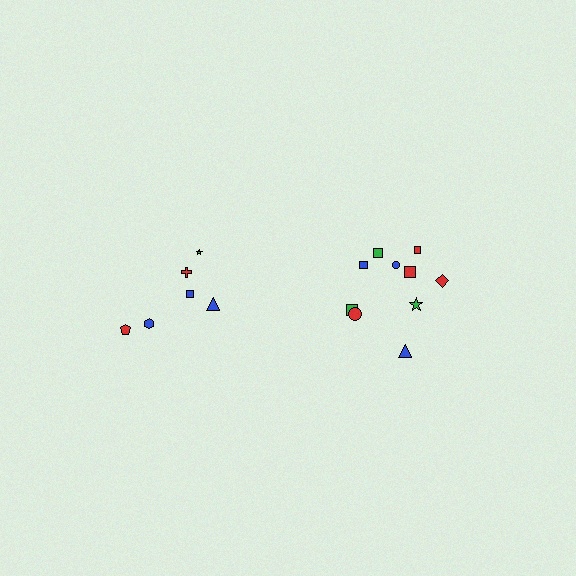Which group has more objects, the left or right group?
The right group.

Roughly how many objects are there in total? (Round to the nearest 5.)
Roughly 15 objects in total.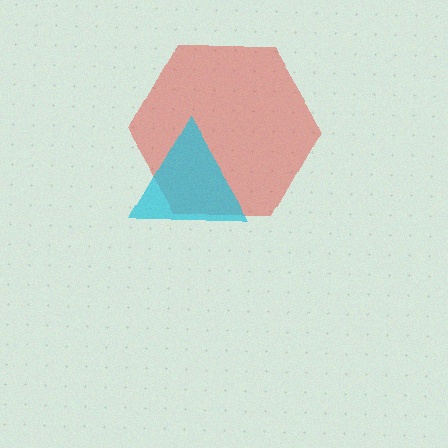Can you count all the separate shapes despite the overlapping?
Yes, there are 2 separate shapes.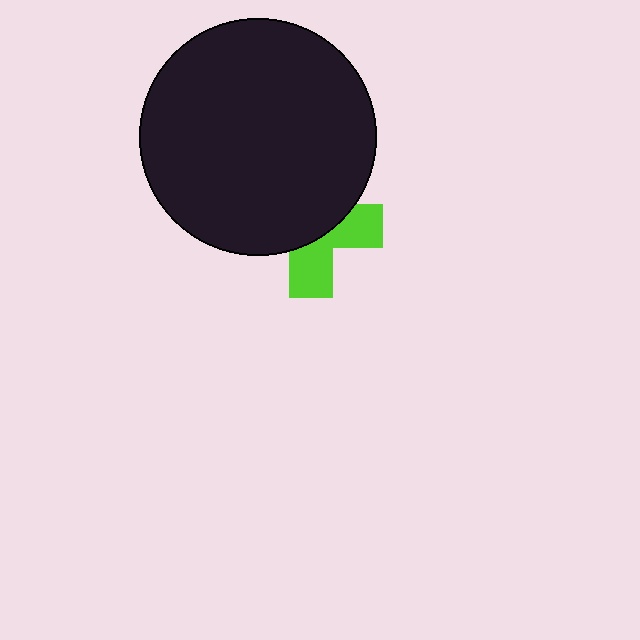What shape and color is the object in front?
The object in front is a black circle.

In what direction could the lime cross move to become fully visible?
The lime cross could move down. That would shift it out from behind the black circle entirely.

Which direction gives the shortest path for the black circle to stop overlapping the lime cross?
Moving up gives the shortest separation.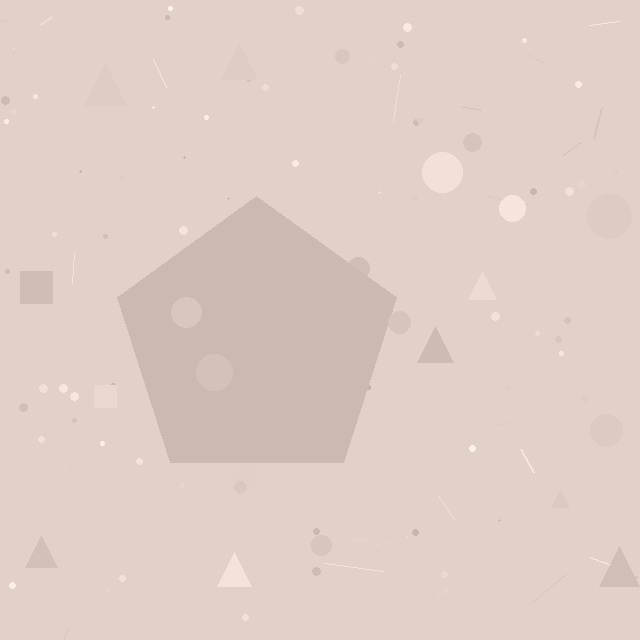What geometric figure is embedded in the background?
A pentagon is embedded in the background.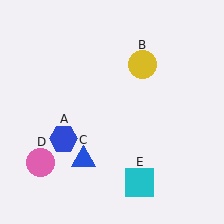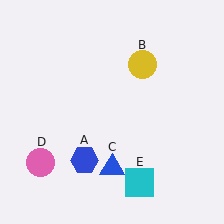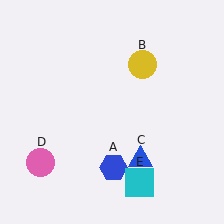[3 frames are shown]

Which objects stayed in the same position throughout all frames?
Yellow circle (object B) and pink circle (object D) and cyan square (object E) remained stationary.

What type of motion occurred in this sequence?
The blue hexagon (object A), blue triangle (object C) rotated counterclockwise around the center of the scene.